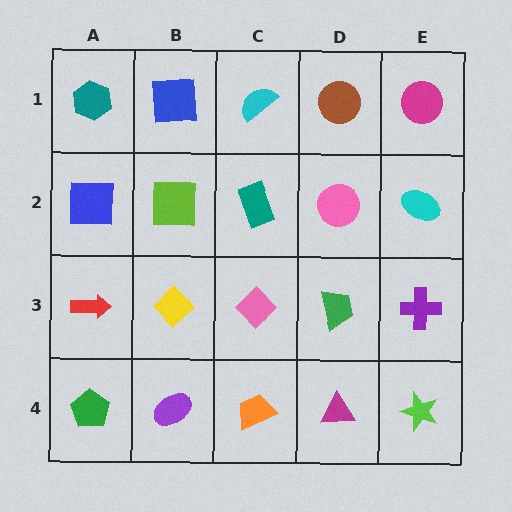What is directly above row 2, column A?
A teal hexagon.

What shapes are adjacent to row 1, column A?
A blue square (row 2, column A), a blue square (row 1, column B).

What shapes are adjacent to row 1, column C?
A teal rectangle (row 2, column C), a blue square (row 1, column B), a brown circle (row 1, column D).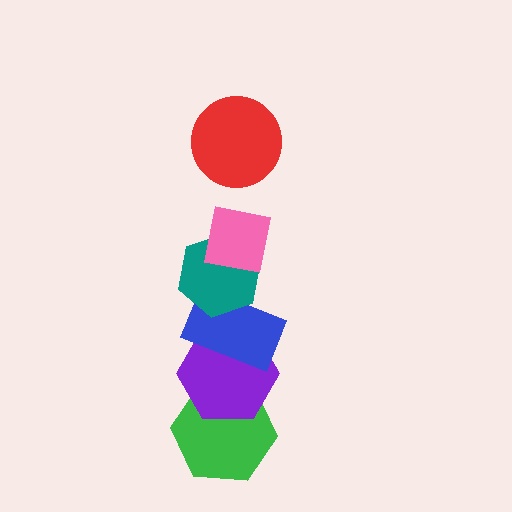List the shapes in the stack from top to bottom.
From top to bottom: the red circle, the pink square, the teal hexagon, the blue rectangle, the purple hexagon, the green hexagon.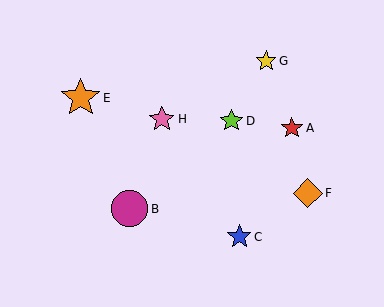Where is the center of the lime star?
The center of the lime star is at (231, 121).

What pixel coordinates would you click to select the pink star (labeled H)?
Click at (162, 119) to select the pink star H.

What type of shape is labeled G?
Shape G is a yellow star.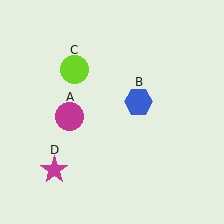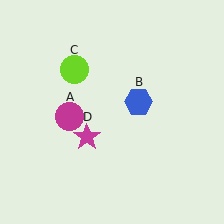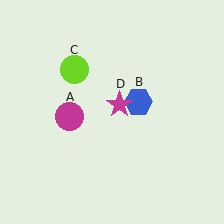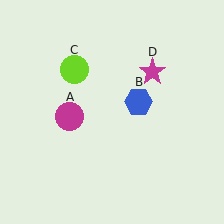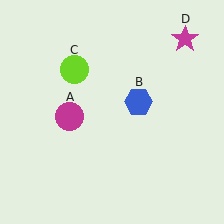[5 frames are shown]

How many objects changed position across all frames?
1 object changed position: magenta star (object D).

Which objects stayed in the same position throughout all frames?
Magenta circle (object A) and blue hexagon (object B) and lime circle (object C) remained stationary.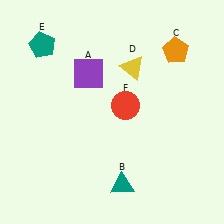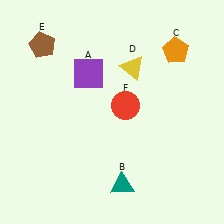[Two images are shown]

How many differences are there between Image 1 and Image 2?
There is 1 difference between the two images.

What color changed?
The pentagon (E) changed from teal in Image 1 to brown in Image 2.